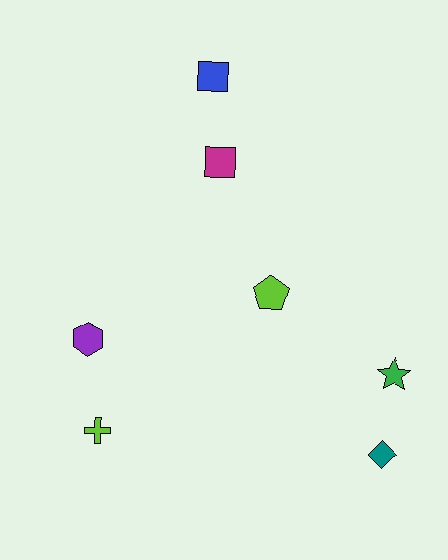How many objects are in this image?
There are 7 objects.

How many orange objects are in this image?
There are no orange objects.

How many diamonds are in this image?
There is 1 diamond.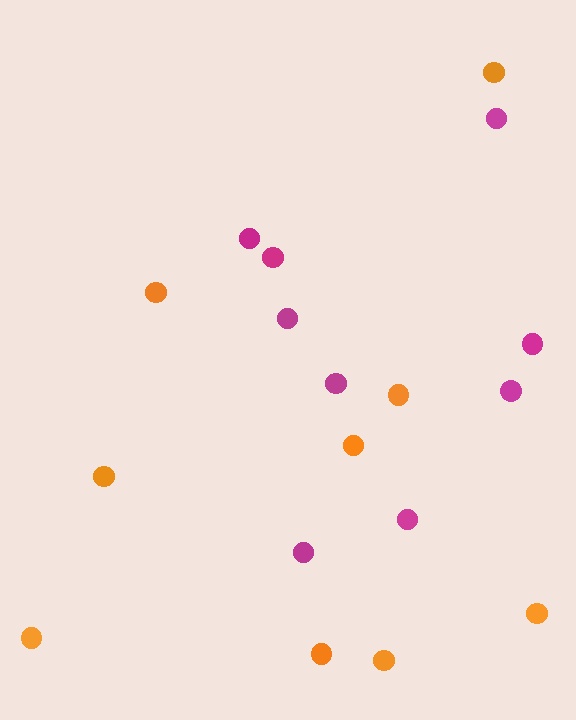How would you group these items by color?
There are 2 groups: one group of orange circles (9) and one group of magenta circles (9).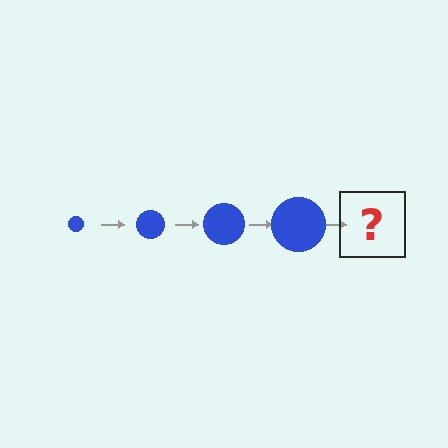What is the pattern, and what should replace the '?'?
The pattern is that the circle gets progressively larger each step. The '?' should be a blue circle, larger than the previous one.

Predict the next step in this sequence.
The next step is a blue circle, larger than the previous one.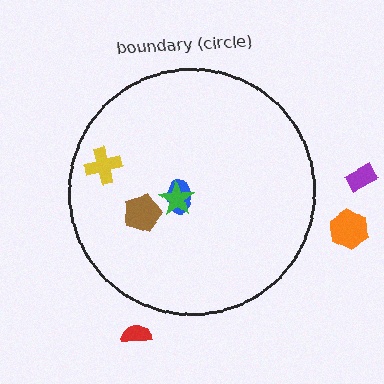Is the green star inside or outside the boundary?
Inside.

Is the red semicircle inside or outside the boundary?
Outside.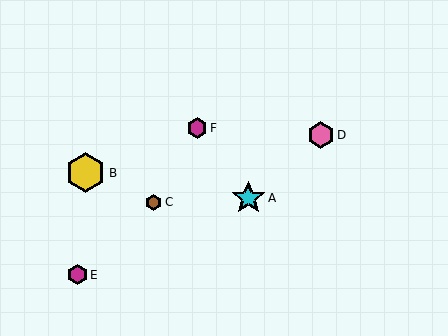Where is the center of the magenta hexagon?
The center of the magenta hexagon is at (197, 128).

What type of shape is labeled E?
Shape E is a magenta hexagon.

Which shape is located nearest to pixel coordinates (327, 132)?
The pink hexagon (labeled D) at (321, 135) is nearest to that location.